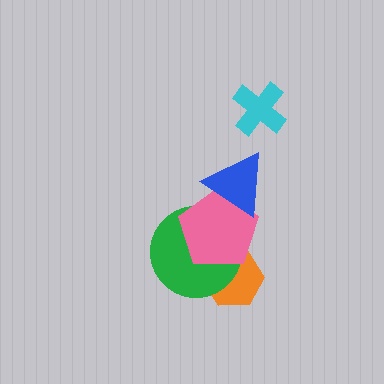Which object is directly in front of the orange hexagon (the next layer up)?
The green circle is directly in front of the orange hexagon.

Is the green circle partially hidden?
Yes, it is partially covered by another shape.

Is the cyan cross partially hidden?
No, no other shape covers it.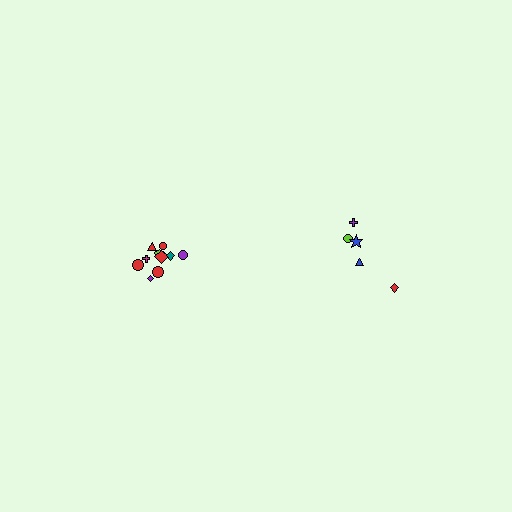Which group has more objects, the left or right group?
The left group.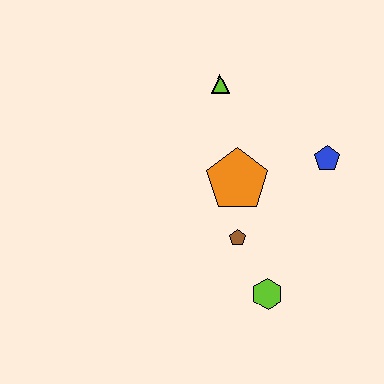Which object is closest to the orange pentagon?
The brown pentagon is closest to the orange pentagon.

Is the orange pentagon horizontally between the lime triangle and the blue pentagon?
Yes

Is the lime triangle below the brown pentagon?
No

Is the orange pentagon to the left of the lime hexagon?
Yes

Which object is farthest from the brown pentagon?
The lime triangle is farthest from the brown pentagon.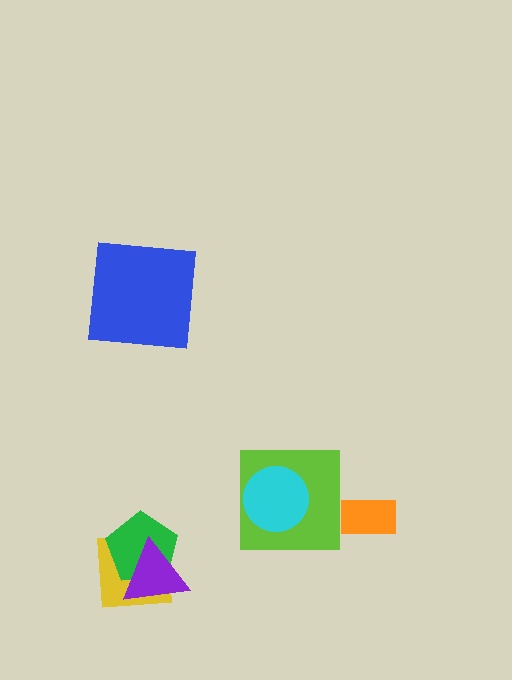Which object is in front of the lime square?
The cyan circle is in front of the lime square.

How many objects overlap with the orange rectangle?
0 objects overlap with the orange rectangle.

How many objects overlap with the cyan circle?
1 object overlaps with the cyan circle.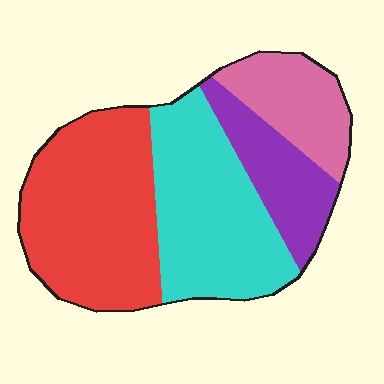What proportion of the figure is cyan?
Cyan covers roughly 30% of the figure.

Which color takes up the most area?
Red, at roughly 35%.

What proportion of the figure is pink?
Pink takes up about one sixth (1/6) of the figure.